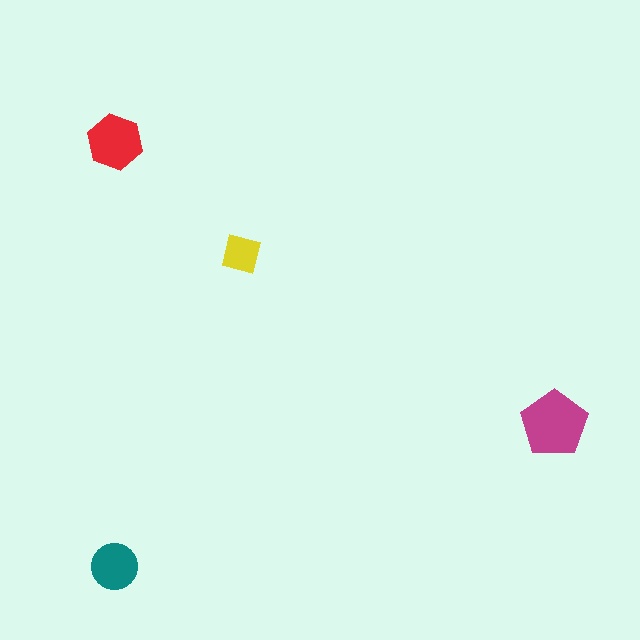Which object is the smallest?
The yellow square.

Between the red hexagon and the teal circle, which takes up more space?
The red hexagon.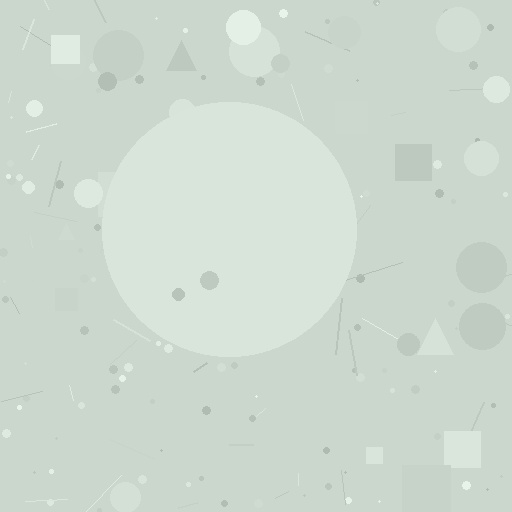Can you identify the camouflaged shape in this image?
The camouflaged shape is a circle.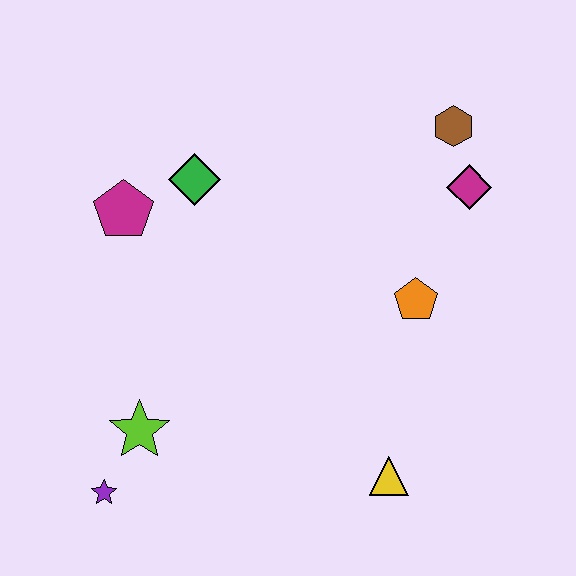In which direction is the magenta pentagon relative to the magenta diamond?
The magenta pentagon is to the left of the magenta diamond.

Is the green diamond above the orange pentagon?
Yes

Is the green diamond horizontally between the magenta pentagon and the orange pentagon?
Yes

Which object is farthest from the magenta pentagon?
The yellow triangle is farthest from the magenta pentagon.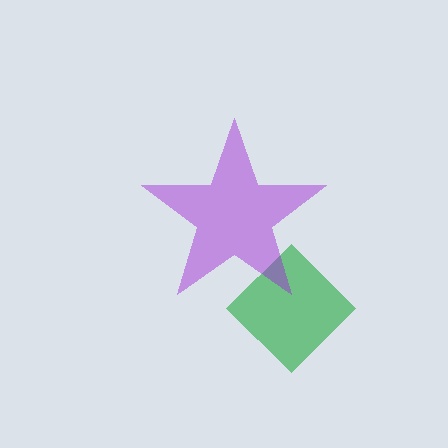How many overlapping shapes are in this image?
There are 2 overlapping shapes in the image.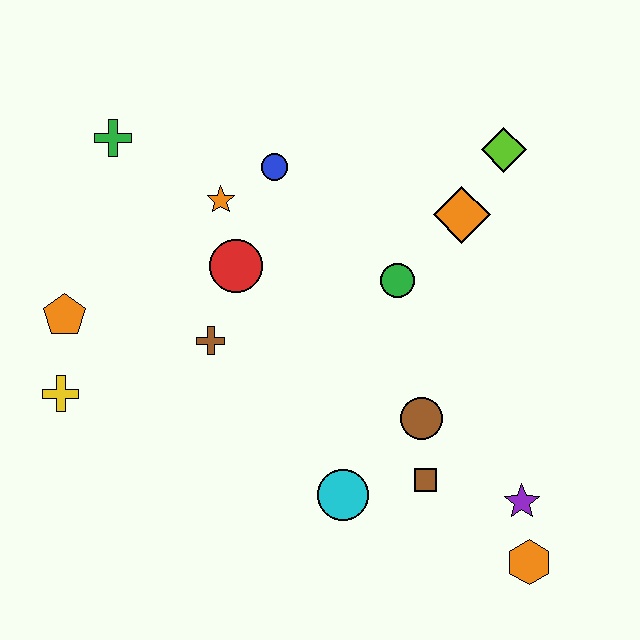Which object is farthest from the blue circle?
The orange hexagon is farthest from the blue circle.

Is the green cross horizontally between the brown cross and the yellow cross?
Yes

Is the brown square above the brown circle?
No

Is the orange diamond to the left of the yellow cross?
No